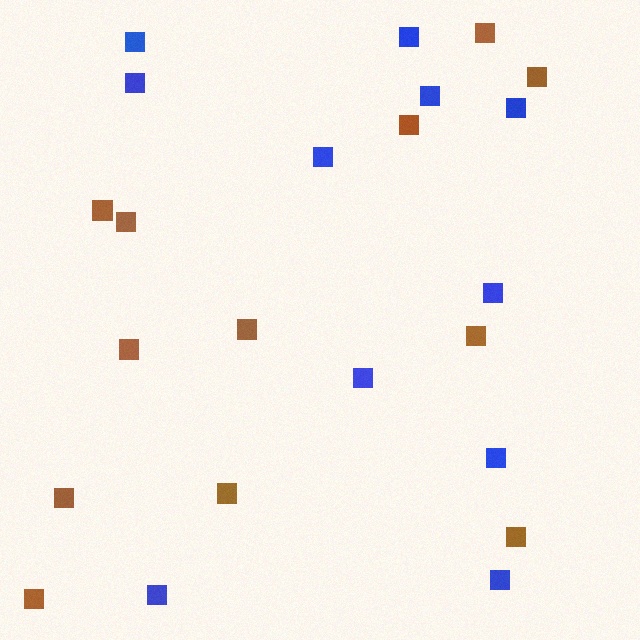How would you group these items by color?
There are 2 groups: one group of blue squares (11) and one group of brown squares (12).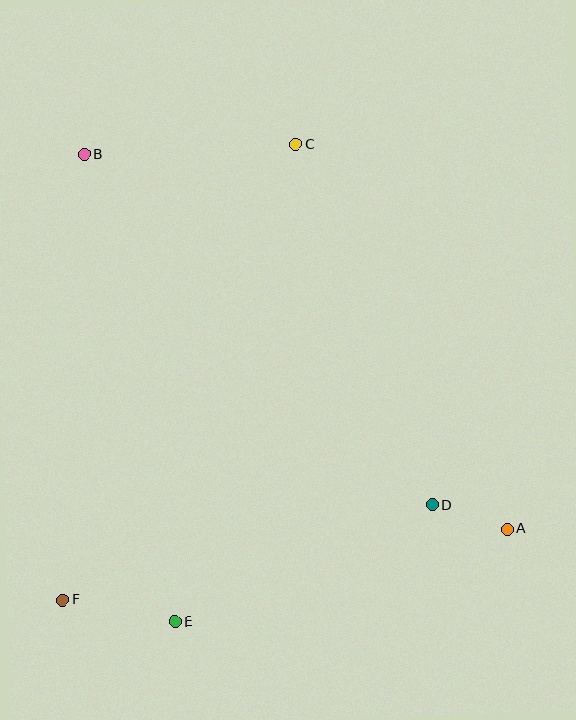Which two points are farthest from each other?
Points A and B are farthest from each other.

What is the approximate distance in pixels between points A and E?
The distance between A and E is approximately 345 pixels.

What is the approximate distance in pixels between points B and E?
The distance between B and E is approximately 476 pixels.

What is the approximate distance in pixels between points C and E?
The distance between C and E is approximately 492 pixels.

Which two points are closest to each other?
Points A and D are closest to each other.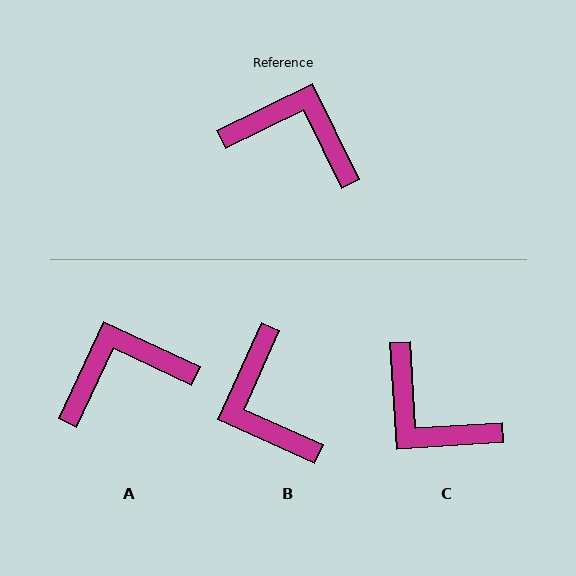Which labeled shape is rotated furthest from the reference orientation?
C, about 157 degrees away.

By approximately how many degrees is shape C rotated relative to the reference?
Approximately 157 degrees counter-clockwise.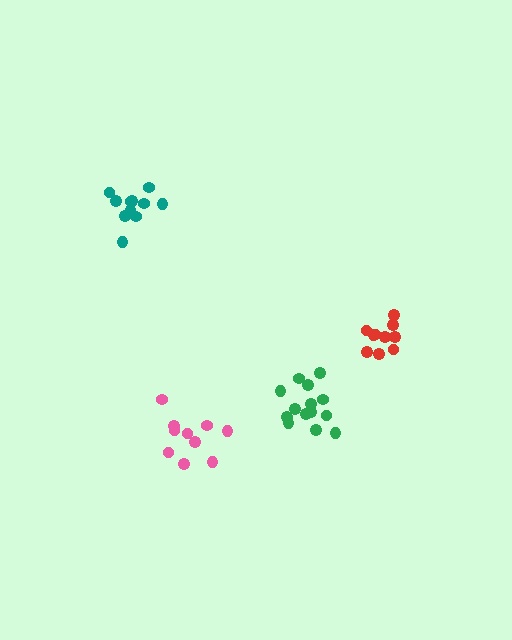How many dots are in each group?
Group 1: 11 dots, Group 2: 10 dots, Group 3: 14 dots, Group 4: 10 dots (45 total).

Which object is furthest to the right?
The red cluster is rightmost.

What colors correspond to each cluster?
The clusters are colored: teal, pink, green, red.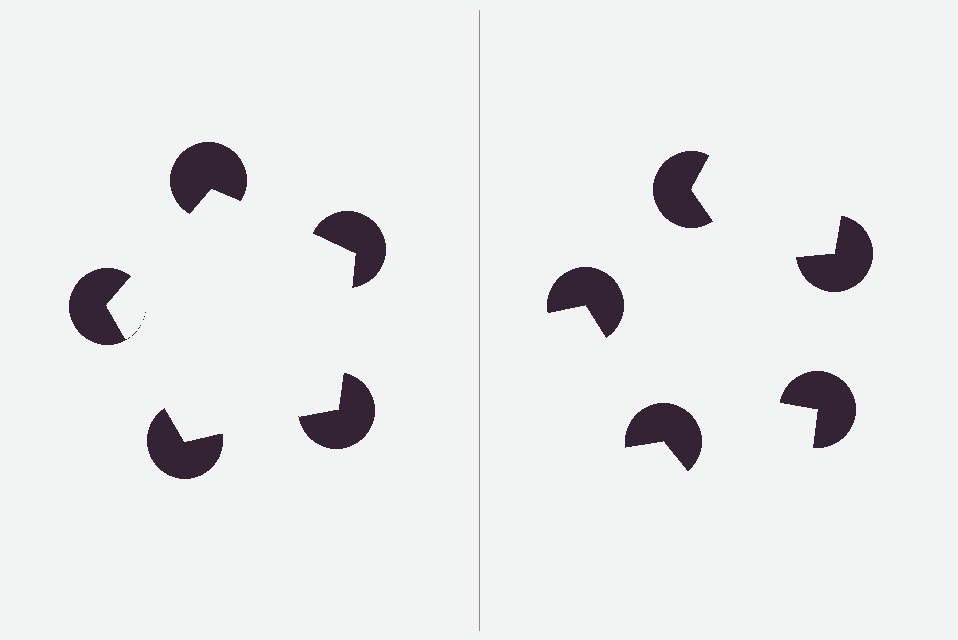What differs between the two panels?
The pac-man discs are positioned identically on both sides; only the wedge orientations differ. On the left they align to a pentagon; on the right they are misaligned.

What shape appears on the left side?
An illusory pentagon.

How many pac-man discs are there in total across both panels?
10 — 5 on each side.